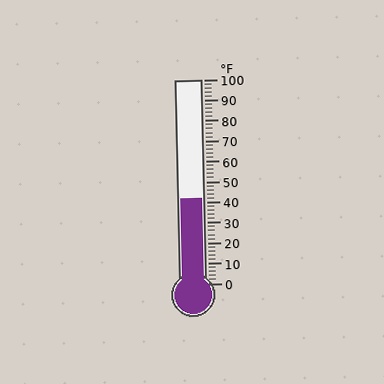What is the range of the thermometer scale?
The thermometer scale ranges from 0°F to 100°F.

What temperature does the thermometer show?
The thermometer shows approximately 42°F.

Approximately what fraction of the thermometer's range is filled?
The thermometer is filled to approximately 40% of its range.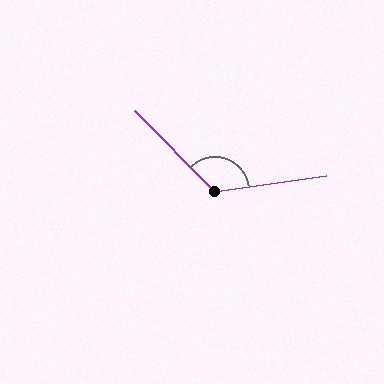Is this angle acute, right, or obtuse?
It is obtuse.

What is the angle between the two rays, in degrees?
Approximately 127 degrees.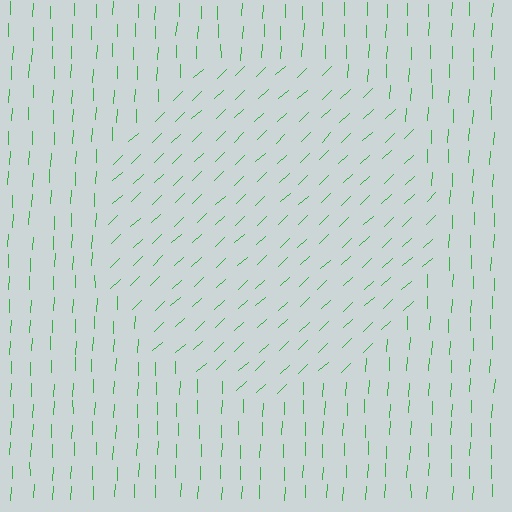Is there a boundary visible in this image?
Yes, there is a texture boundary formed by a change in line orientation.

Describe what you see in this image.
The image is filled with small green line segments. A circle region in the image has lines oriented differently from the surrounding lines, creating a visible texture boundary.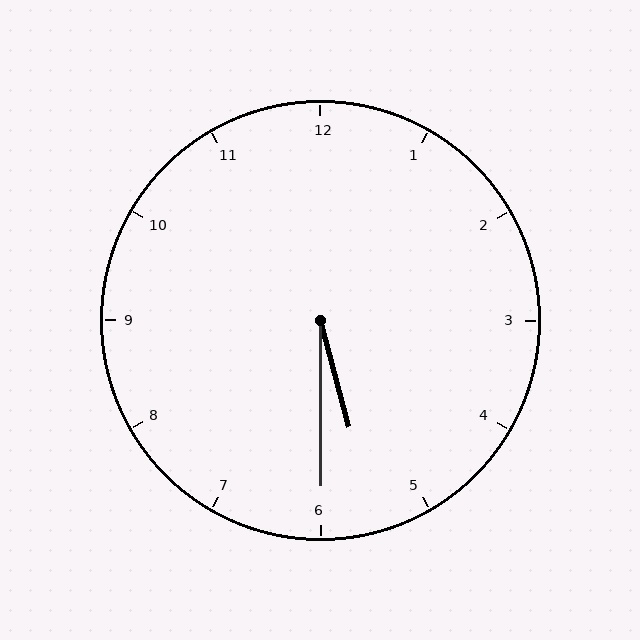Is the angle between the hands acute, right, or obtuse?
It is acute.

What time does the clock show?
5:30.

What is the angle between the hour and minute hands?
Approximately 15 degrees.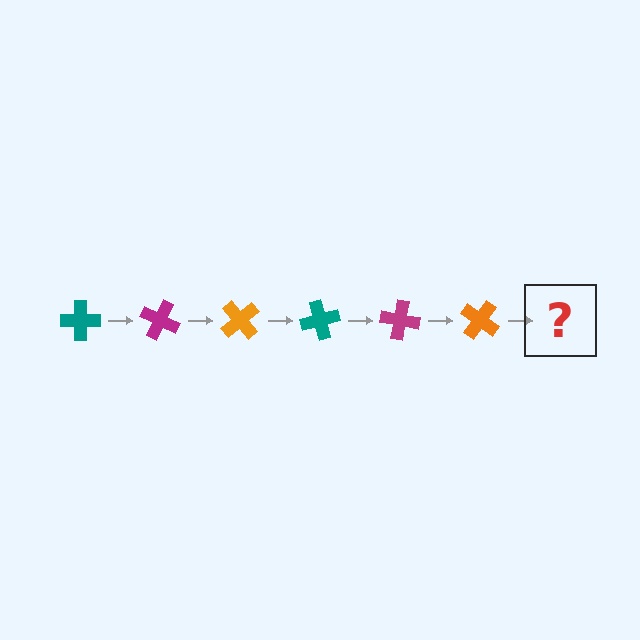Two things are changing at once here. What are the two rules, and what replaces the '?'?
The two rules are that it rotates 25 degrees each step and the color cycles through teal, magenta, and orange. The '?' should be a teal cross, rotated 150 degrees from the start.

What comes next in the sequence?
The next element should be a teal cross, rotated 150 degrees from the start.